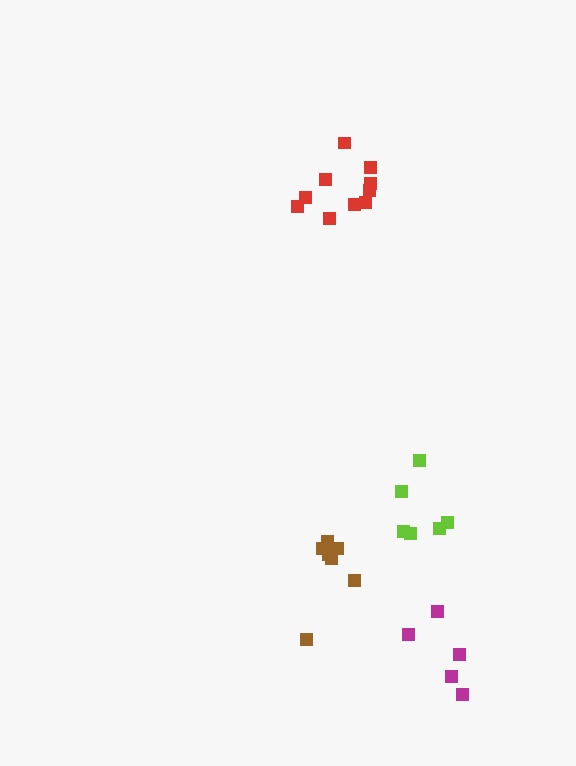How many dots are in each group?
Group 1: 7 dots, Group 2: 5 dots, Group 3: 10 dots, Group 4: 6 dots (28 total).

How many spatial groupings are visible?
There are 4 spatial groupings.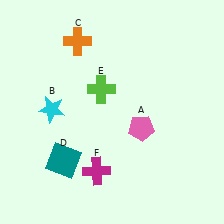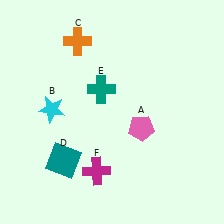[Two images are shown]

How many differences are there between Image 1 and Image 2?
There is 1 difference between the two images.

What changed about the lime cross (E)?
In Image 1, E is lime. In Image 2, it changed to teal.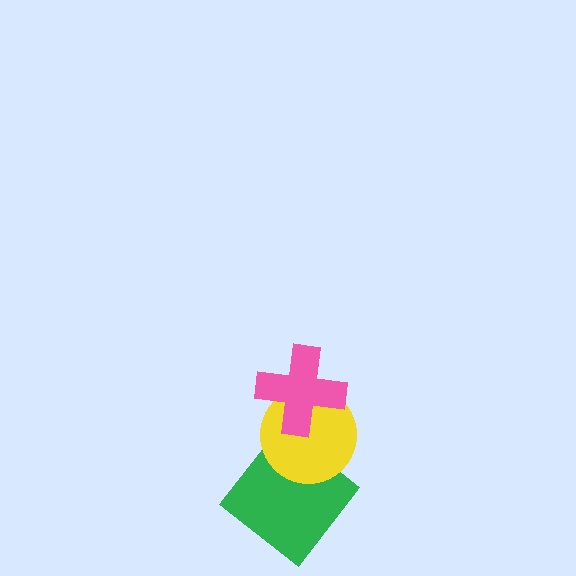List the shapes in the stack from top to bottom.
From top to bottom: the pink cross, the yellow circle, the green diamond.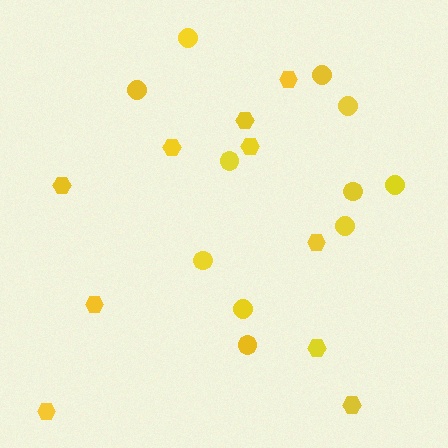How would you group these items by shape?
There are 2 groups: one group of hexagons (10) and one group of circles (11).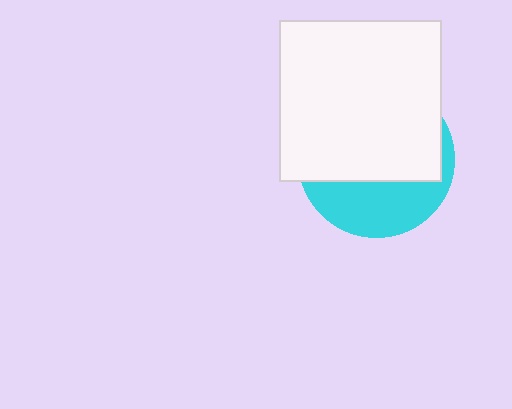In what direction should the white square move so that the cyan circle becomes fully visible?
The white square should move up. That is the shortest direction to clear the overlap and leave the cyan circle fully visible.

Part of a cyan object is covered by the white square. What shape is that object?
It is a circle.